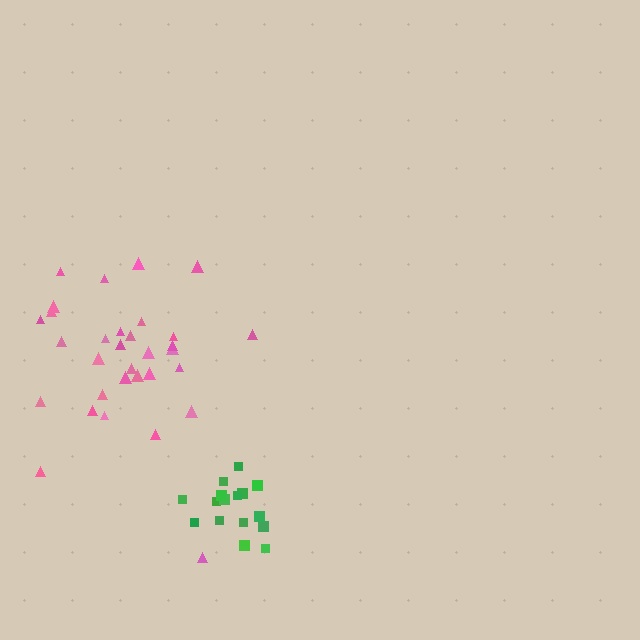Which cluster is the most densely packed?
Green.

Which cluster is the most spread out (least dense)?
Pink.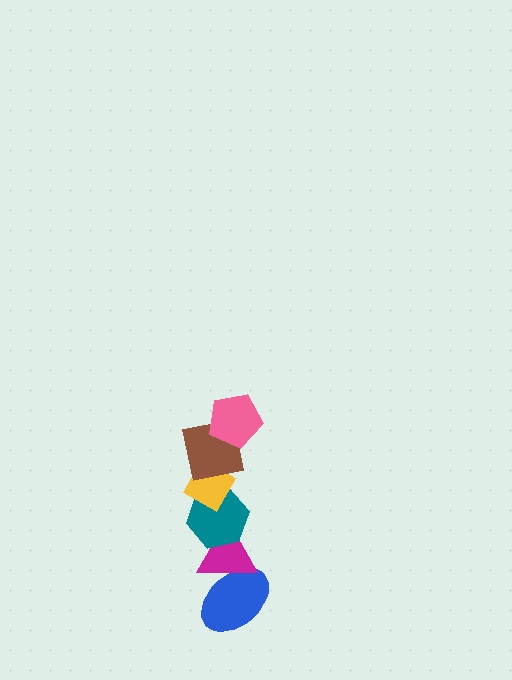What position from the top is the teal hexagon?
The teal hexagon is 4th from the top.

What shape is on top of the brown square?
The pink pentagon is on top of the brown square.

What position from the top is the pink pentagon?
The pink pentagon is 1st from the top.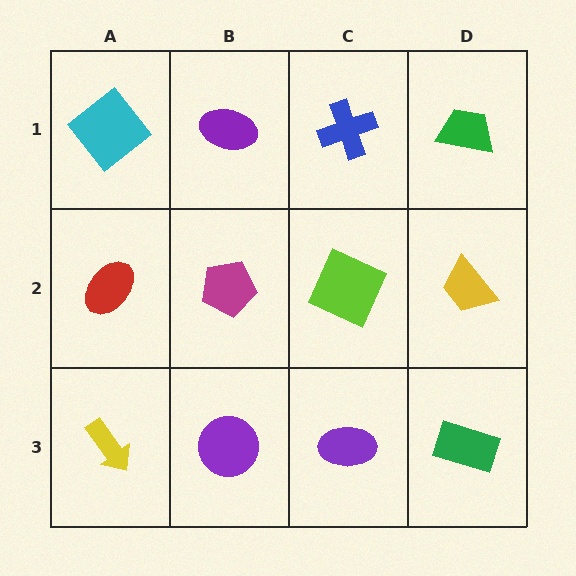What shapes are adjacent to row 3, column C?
A lime square (row 2, column C), a purple circle (row 3, column B), a green rectangle (row 3, column D).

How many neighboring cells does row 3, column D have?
2.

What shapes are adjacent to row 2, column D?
A green trapezoid (row 1, column D), a green rectangle (row 3, column D), a lime square (row 2, column C).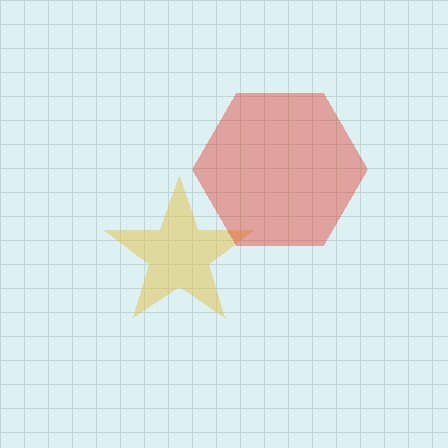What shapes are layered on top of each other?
The layered shapes are: a yellow star, a red hexagon.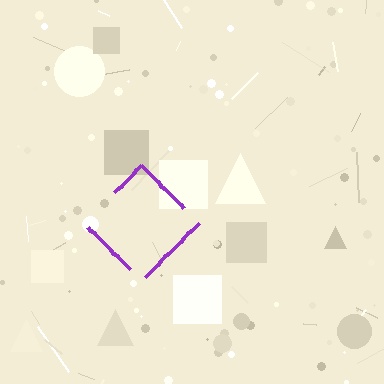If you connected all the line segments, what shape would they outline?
They would outline a diamond.